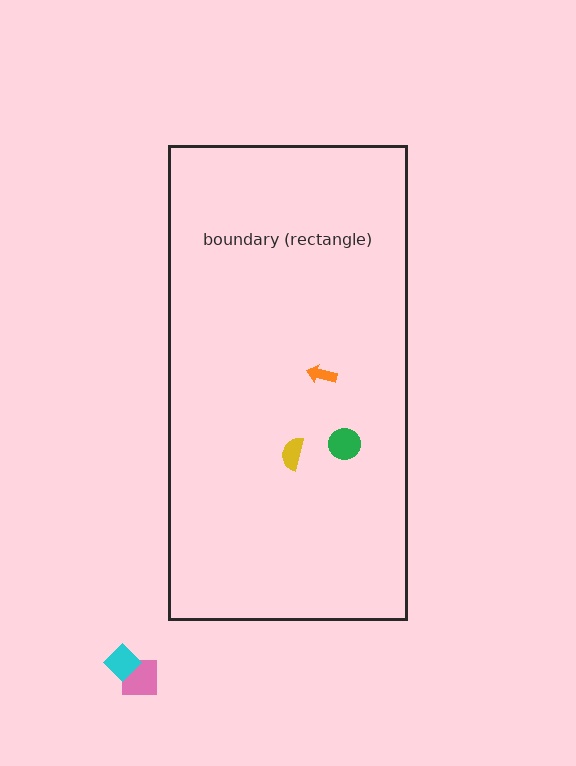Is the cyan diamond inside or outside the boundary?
Outside.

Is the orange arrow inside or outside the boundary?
Inside.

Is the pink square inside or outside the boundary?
Outside.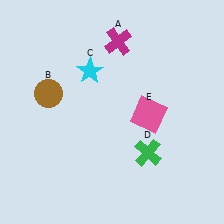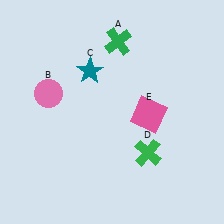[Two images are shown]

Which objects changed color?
A changed from magenta to green. B changed from brown to pink. C changed from cyan to teal.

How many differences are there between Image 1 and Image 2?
There are 3 differences between the two images.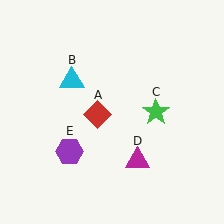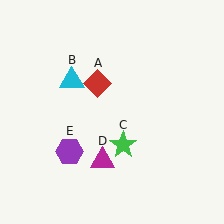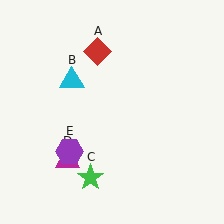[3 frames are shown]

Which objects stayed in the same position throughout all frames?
Cyan triangle (object B) and purple hexagon (object E) remained stationary.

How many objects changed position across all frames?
3 objects changed position: red diamond (object A), green star (object C), magenta triangle (object D).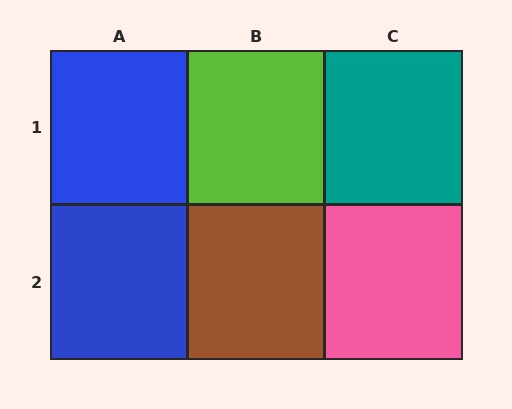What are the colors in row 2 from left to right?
Blue, brown, pink.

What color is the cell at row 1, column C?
Teal.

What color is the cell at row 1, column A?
Blue.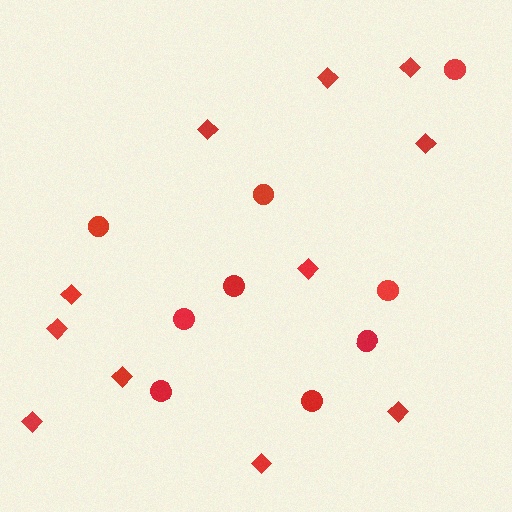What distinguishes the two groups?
There are 2 groups: one group of diamonds (11) and one group of circles (9).